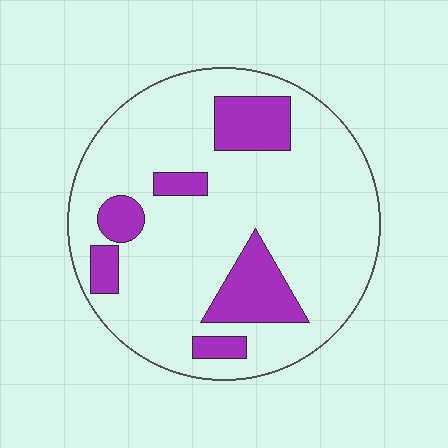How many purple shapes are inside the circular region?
6.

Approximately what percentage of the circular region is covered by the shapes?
Approximately 20%.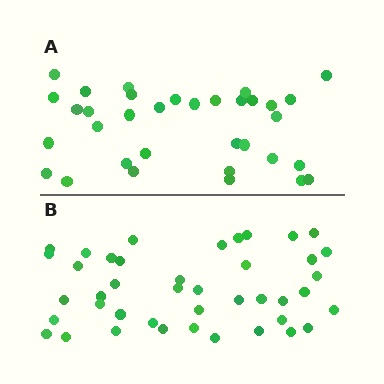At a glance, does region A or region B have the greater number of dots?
Region B (the bottom region) has more dots.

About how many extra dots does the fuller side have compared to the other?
Region B has roughly 8 or so more dots than region A.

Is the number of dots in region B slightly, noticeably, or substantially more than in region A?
Region B has only slightly more — the two regions are fairly close. The ratio is roughly 1.2 to 1.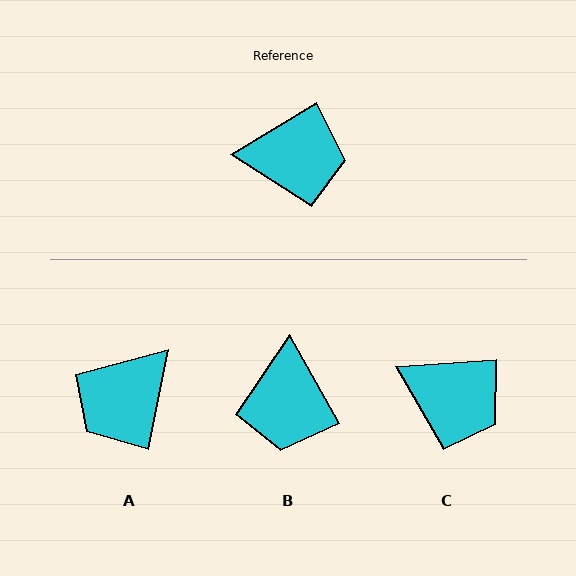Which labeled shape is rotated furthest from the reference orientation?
A, about 132 degrees away.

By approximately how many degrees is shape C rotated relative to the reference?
Approximately 27 degrees clockwise.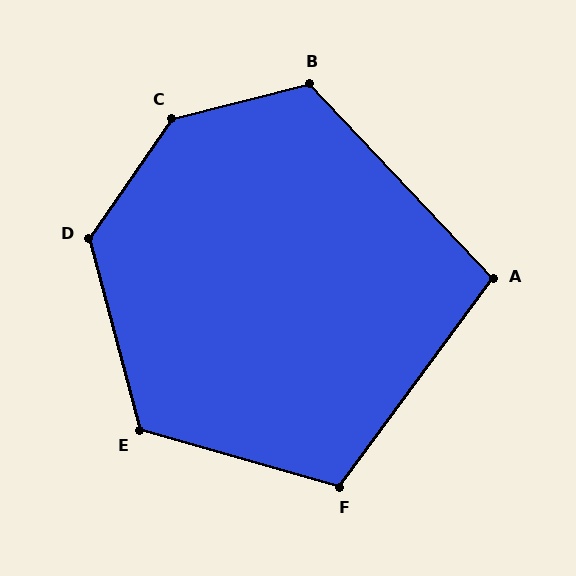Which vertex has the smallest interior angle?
A, at approximately 100 degrees.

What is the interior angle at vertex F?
Approximately 111 degrees (obtuse).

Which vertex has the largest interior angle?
C, at approximately 139 degrees.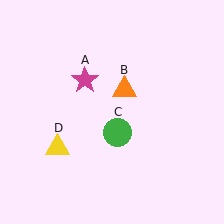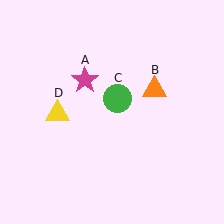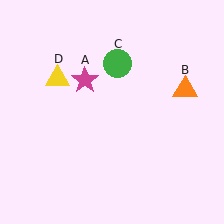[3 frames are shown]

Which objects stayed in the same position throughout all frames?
Magenta star (object A) remained stationary.